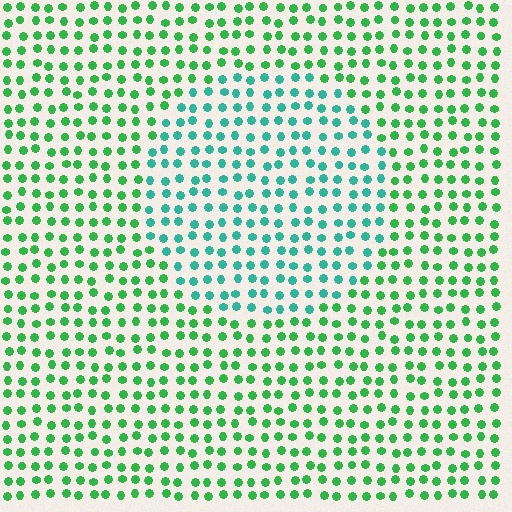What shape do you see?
I see a circle.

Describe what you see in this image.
The image is filled with small green elements in a uniform arrangement. A circle-shaped region is visible where the elements are tinted to a slightly different hue, forming a subtle color boundary.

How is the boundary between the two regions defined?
The boundary is defined purely by a slight shift in hue (about 37 degrees). Spacing, size, and orientation are identical on both sides.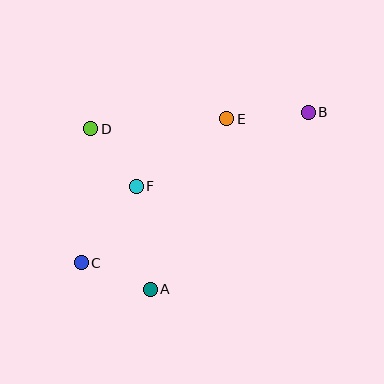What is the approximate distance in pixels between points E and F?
The distance between E and F is approximately 113 pixels.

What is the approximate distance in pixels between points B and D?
The distance between B and D is approximately 218 pixels.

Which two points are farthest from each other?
Points B and C are farthest from each other.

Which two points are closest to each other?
Points D and F are closest to each other.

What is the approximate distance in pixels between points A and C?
The distance between A and C is approximately 74 pixels.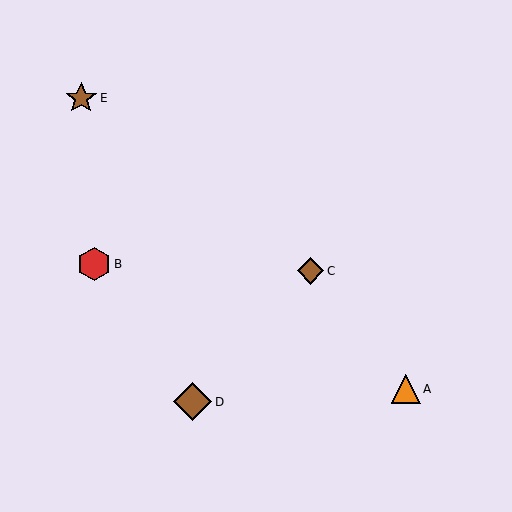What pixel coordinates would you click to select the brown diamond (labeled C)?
Click at (311, 271) to select the brown diamond C.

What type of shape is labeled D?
Shape D is a brown diamond.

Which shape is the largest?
The brown diamond (labeled D) is the largest.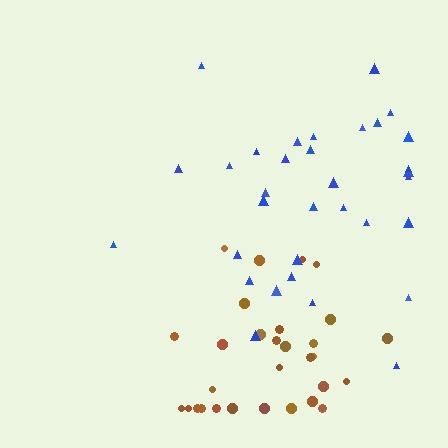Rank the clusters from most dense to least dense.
brown, blue.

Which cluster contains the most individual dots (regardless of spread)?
Blue (33).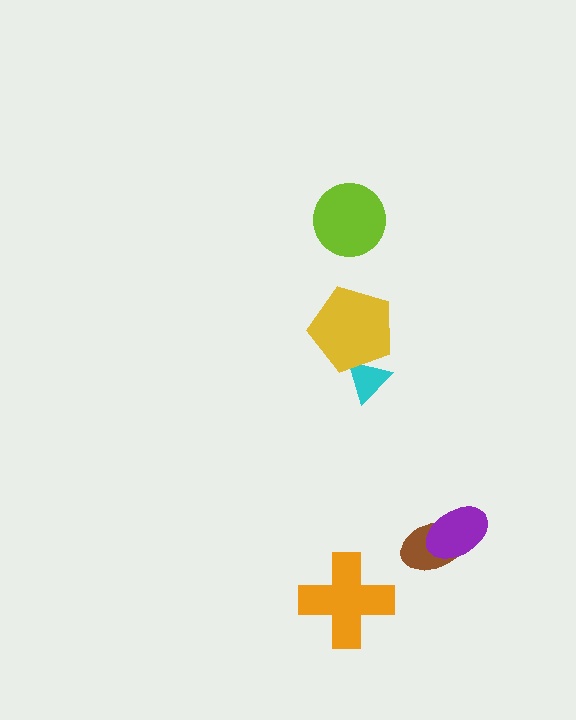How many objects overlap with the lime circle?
0 objects overlap with the lime circle.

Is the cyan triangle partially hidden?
Yes, it is partially covered by another shape.